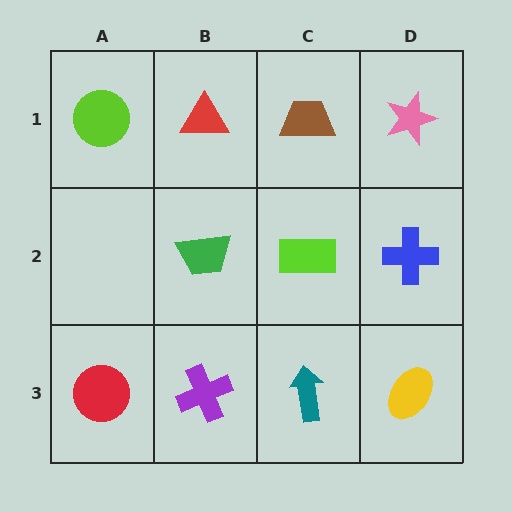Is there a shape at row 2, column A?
No, that cell is empty.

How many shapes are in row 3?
4 shapes.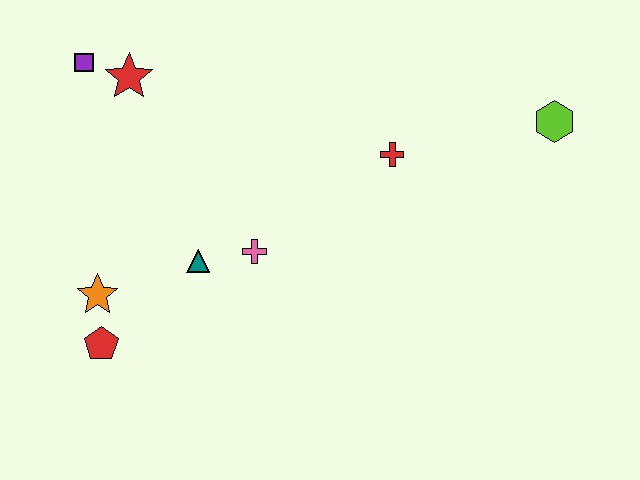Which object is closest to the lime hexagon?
The red cross is closest to the lime hexagon.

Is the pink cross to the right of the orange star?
Yes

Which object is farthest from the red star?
The lime hexagon is farthest from the red star.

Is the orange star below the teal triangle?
Yes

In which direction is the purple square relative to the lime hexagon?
The purple square is to the left of the lime hexagon.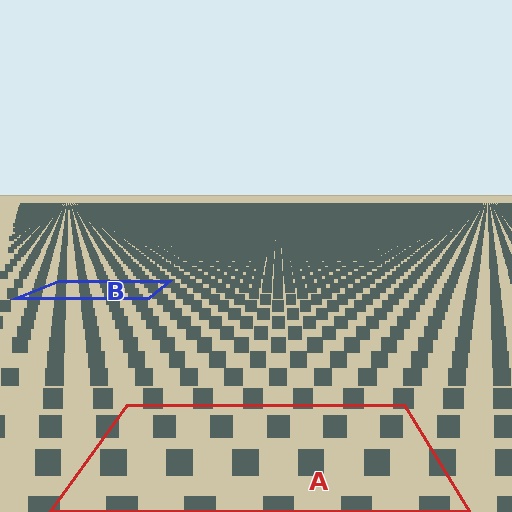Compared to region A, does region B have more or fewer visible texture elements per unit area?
Region B has more texture elements per unit area — they are packed more densely because it is farther away.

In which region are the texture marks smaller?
The texture marks are smaller in region B, because it is farther away.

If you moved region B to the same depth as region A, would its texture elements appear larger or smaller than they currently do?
They would appear larger. At a closer depth, the same texture elements are projected at a bigger on-screen size.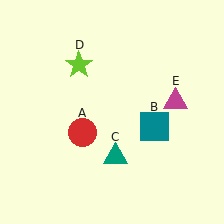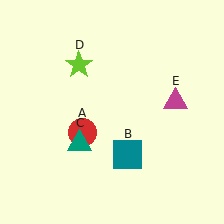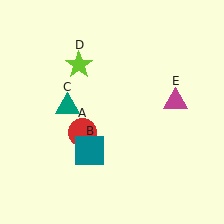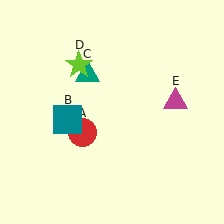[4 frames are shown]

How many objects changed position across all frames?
2 objects changed position: teal square (object B), teal triangle (object C).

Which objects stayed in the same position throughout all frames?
Red circle (object A) and lime star (object D) and magenta triangle (object E) remained stationary.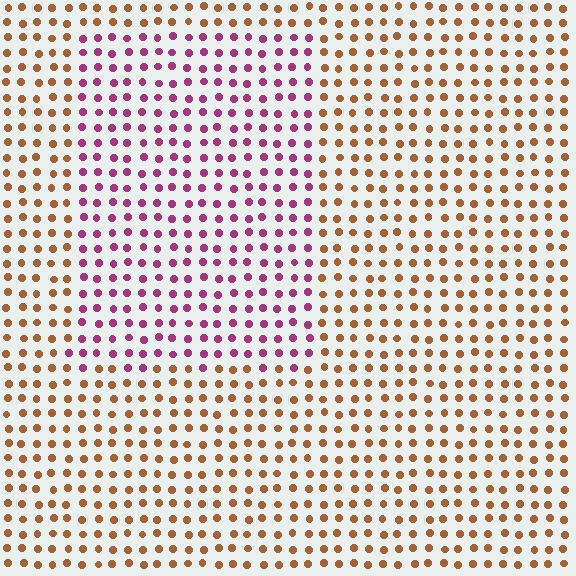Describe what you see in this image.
The image is filled with small brown elements in a uniform arrangement. A rectangle-shaped region is visible where the elements are tinted to a slightly different hue, forming a subtle color boundary.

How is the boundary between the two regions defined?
The boundary is defined purely by a slight shift in hue (about 65 degrees). Spacing, size, and orientation are identical on both sides.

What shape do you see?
I see a rectangle.